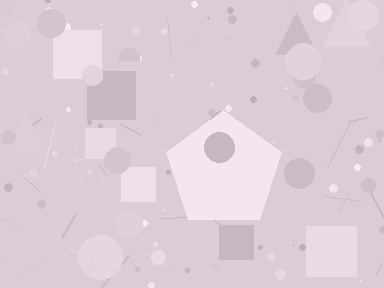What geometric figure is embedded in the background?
A pentagon is embedded in the background.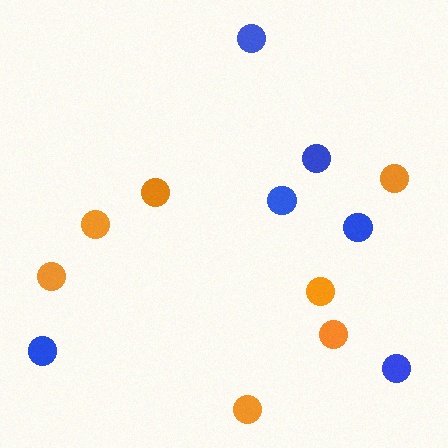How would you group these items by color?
There are 2 groups: one group of orange circles (7) and one group of blue circles (6).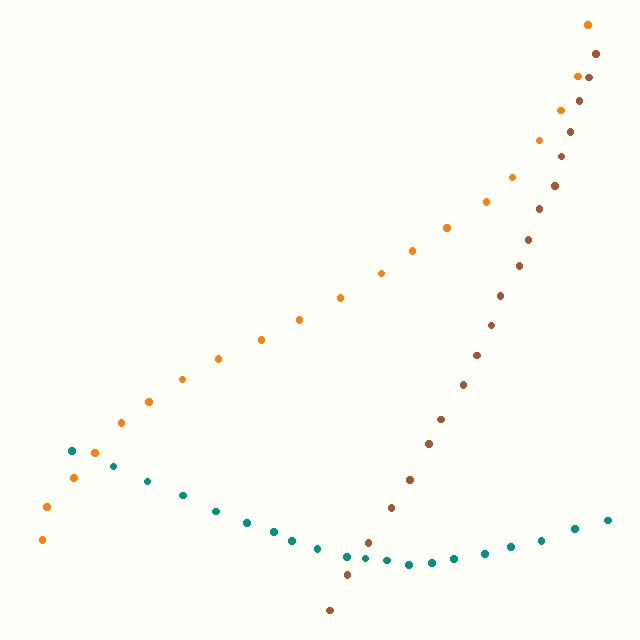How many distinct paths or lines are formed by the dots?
There are 3 distinct paths.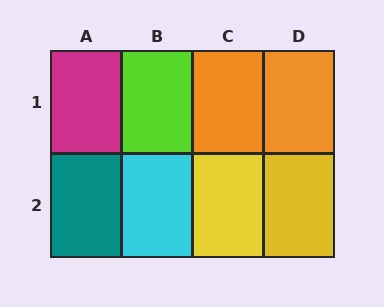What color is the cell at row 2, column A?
Teal.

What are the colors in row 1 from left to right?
Magenta, lime, orange, orange.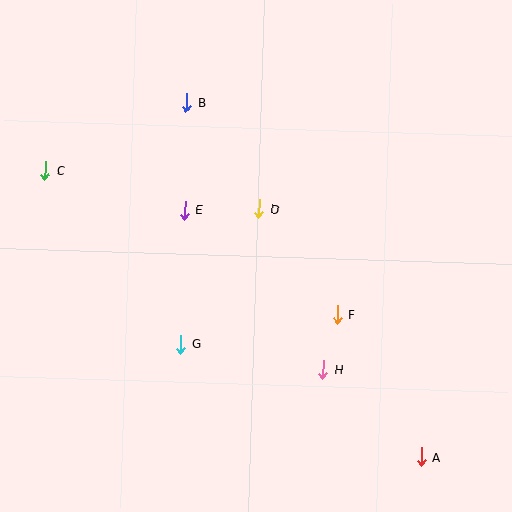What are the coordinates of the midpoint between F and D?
The midpoint between F and D is at (298, 262).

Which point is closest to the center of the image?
Point D at (259, 209) is closest to the center.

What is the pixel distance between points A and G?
The distance between A and G is 266 pixels.